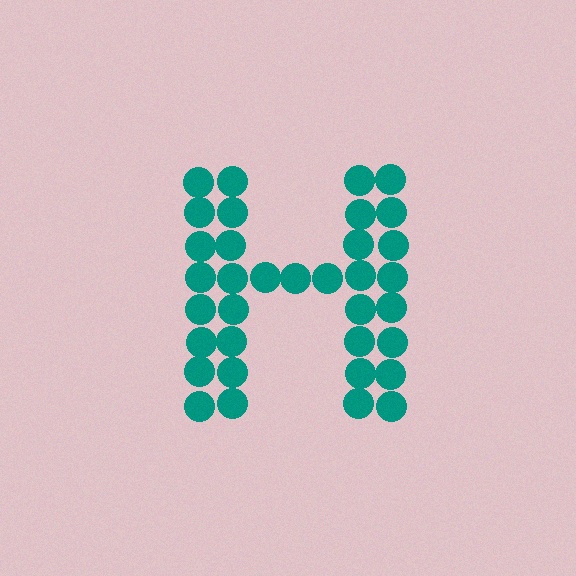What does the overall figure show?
The overall figure shows the letter H.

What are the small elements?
The small elements are circles.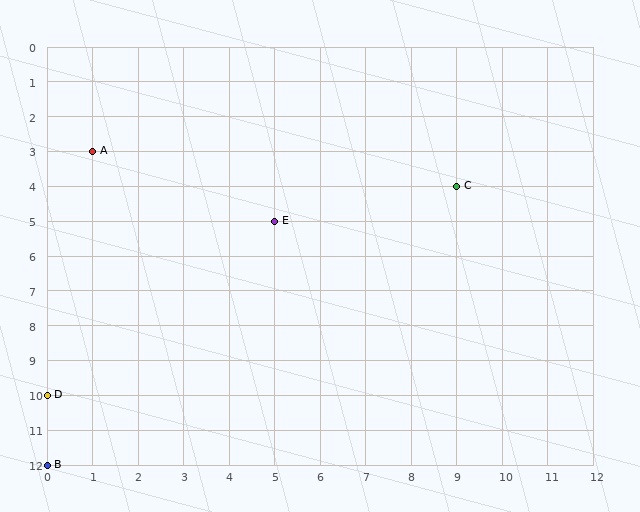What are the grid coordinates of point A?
Point A is at grid coordinates (1, 3).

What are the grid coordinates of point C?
Point C is at grid coordinates (9, 4).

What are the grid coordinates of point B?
Point B is at grid coordinates (0, 12).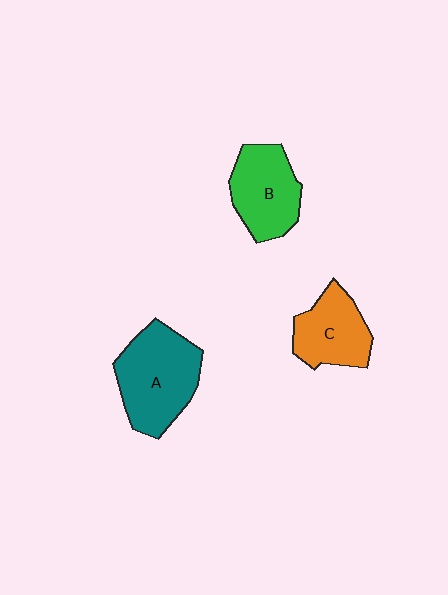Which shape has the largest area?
Shape A (teal).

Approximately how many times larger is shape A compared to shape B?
Approximately 1.3 times.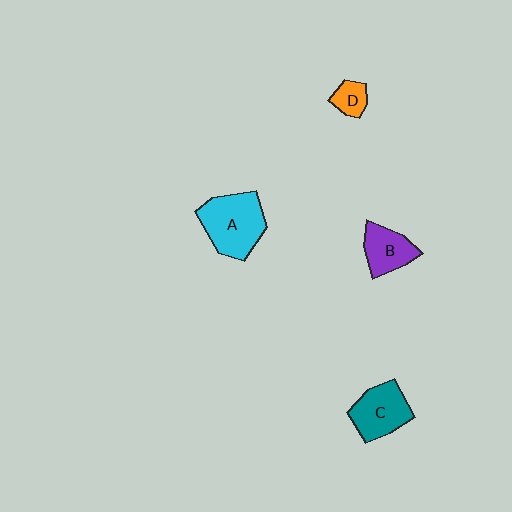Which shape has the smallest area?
Shape D (orange).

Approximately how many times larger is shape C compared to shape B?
Approximately 1.3 times.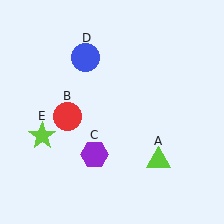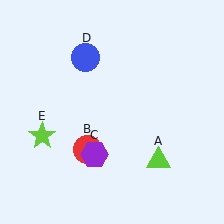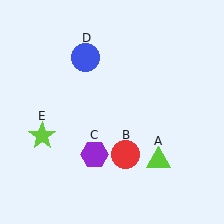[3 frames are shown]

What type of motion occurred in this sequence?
The red circle (object B) rotated counterclockwise around the center of the scene.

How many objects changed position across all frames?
1 object changed position: red circle (object B).